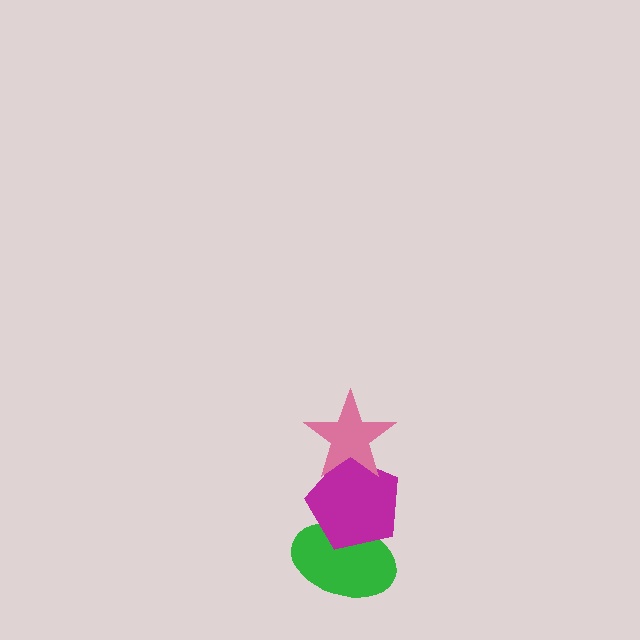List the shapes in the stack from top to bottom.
From top to bottom: the pink star, the magenta pentagon, the green ellipse.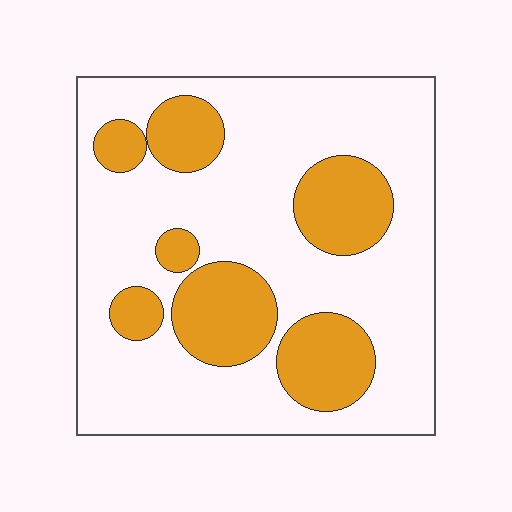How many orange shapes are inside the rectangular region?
7.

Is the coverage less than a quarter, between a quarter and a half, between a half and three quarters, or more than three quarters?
Between a quarter and a half.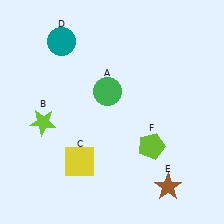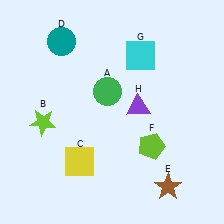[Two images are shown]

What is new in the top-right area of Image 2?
A purple triangle (H) was added in the top-right area of Image 2.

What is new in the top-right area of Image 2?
A cyan square (G) was added in the top-right area of Image 2.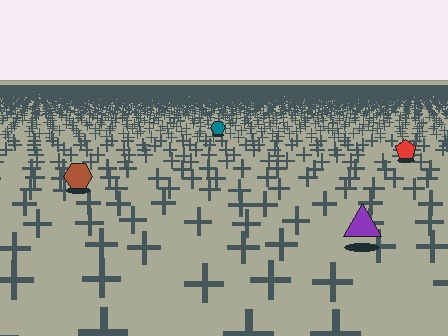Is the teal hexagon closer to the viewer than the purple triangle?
No. The purple triangle is closer — you can tell from the texture gradient: the ground texture is coarser near it.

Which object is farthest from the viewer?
The teal hexagon is farthest from the viewer. It appears smaller and the ground texture around it is denser.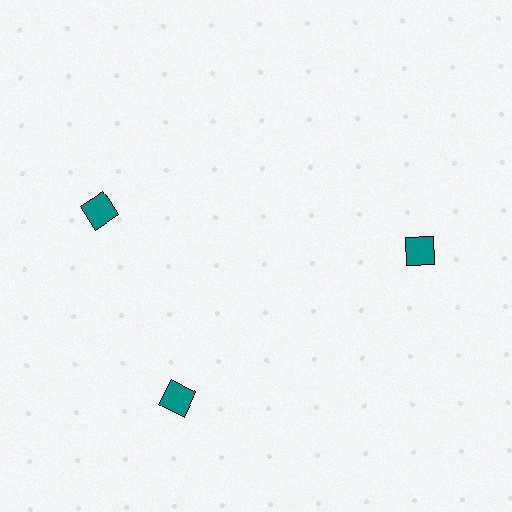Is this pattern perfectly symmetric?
No. The 3 teal diamonds are arranged in a ring, but one element near the 11 o'clock position is rotated out of alignment along the ring, breaking the 3-fold rotational symmetry.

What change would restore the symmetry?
The symmetry would be restored by rotating it back into even spacing with its neighbors so that all 3 diamonds sit at equal angles and equal distance from the center.